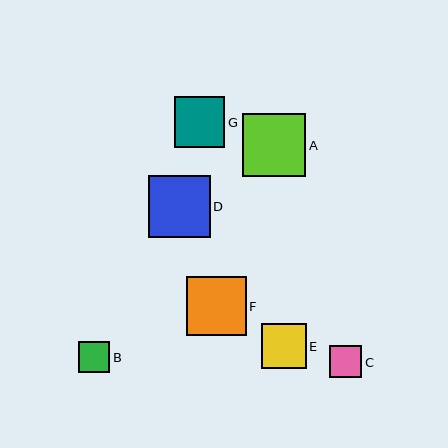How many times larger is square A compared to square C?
Square A is approximately 2.0 times the size of square C.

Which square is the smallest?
Square B is the smallest with a size of approximately 31 pixels.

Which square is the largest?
Square A is the largest with a size of approximately 63 pixels.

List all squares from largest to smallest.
From largest to smallest: A, D, F, G, E, C, B.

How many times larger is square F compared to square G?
Square F is approximately 1.2 times the size of square G.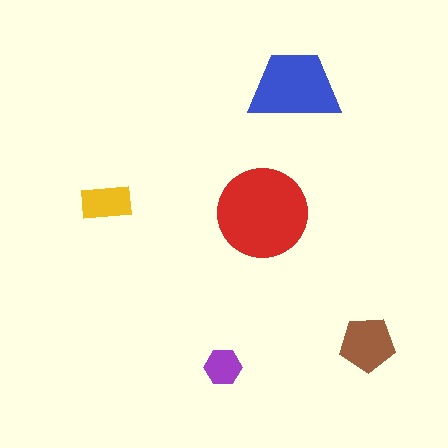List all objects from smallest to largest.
The purple hexagon, the yellow rectangle, the brown pentagon, the blue trapezoid, the red circle.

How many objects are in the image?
There are 5 objects in the image.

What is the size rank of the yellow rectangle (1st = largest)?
4th.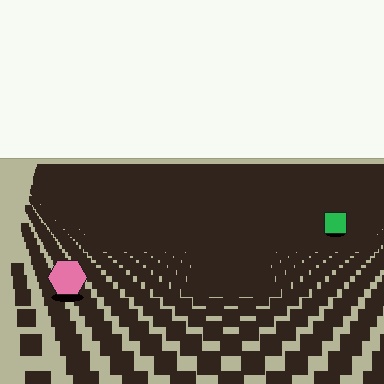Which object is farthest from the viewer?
The green square is farthest from the viewer. It appears smaller and the ground texture around it is denser.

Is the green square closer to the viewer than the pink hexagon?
No. The pink hexagon is closer — you can tell from the texture gradient: the ground texture is coarser near it.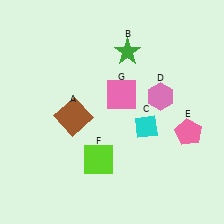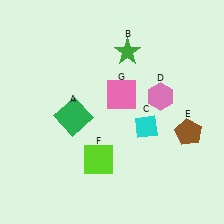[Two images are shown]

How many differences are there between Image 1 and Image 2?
There are 2 differences between the two images.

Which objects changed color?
A changed from brown to green. E changed from pink to brown.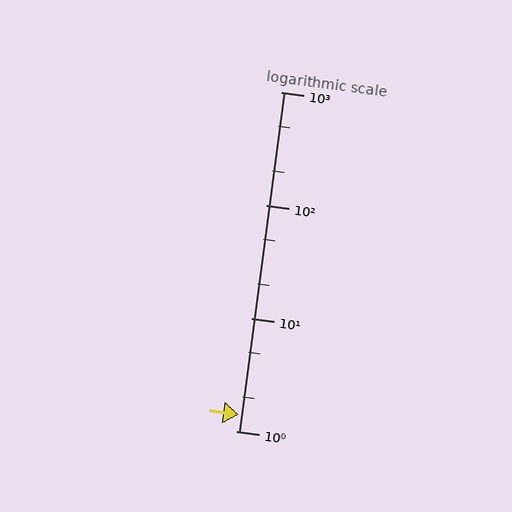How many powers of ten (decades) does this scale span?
The scale spans 3 decades, from 1 to 1000.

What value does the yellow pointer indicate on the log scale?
The pointer indicates approximately 1.4.